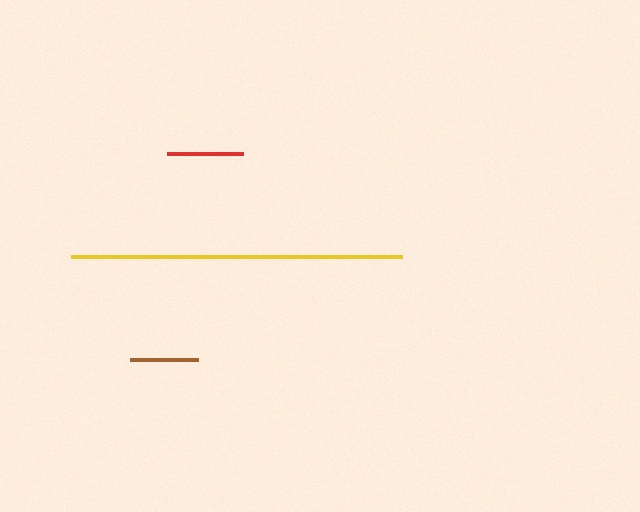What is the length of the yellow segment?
The yellow segment is approximately 331 pixels long.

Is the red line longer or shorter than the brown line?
The red line is longer than the brown line.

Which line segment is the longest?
The yellow line is the longest at approximately 331 pixels.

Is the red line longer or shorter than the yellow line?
The yellow line is longer than the red line.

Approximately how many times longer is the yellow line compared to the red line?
The yellow line is approximately 4.4 times the length of the red line.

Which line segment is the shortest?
The brown line is the shortest at approximately 68 pixels.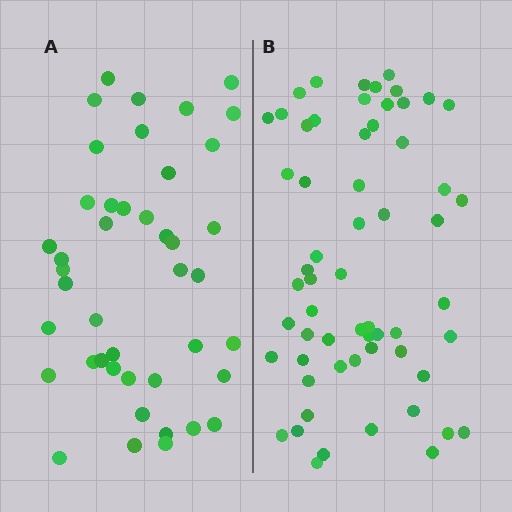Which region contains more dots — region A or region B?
Region B (the right region) has more dots.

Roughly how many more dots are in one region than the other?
Region B has approximately 15 more dots than region A.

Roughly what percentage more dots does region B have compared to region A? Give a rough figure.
About 40% more.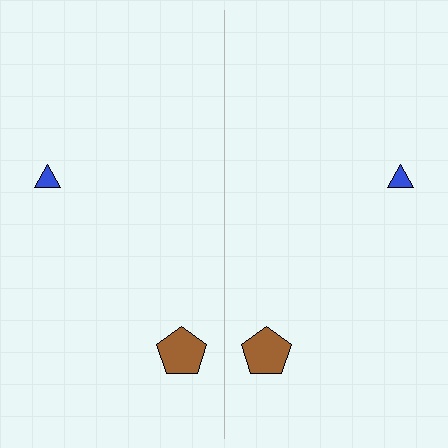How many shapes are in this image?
There are 4 shapes in this image.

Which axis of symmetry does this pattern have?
The pattern has a vertical axis of symmetry running through the center of the image.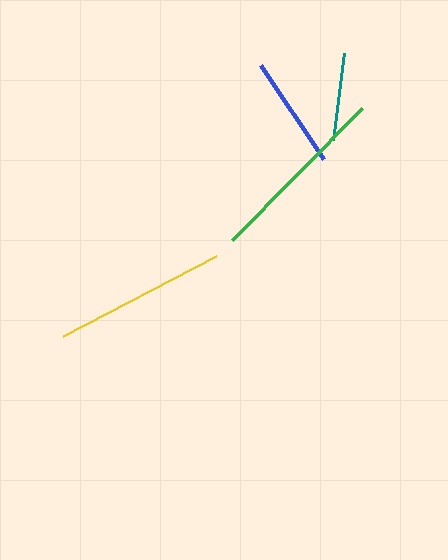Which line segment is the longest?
The green line is the longest at approximately 185 pixels.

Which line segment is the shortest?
The teal line is the shortest at approximately 88 pixels.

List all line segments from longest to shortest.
From longest to shortest: green, yellow, blue, teal.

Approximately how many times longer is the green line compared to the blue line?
The green line is approximately 1.6 times the length of the blue line.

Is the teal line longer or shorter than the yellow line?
The yellow line is longer than the teal line.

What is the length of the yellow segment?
The yellow segment is approximately 173 pixels long.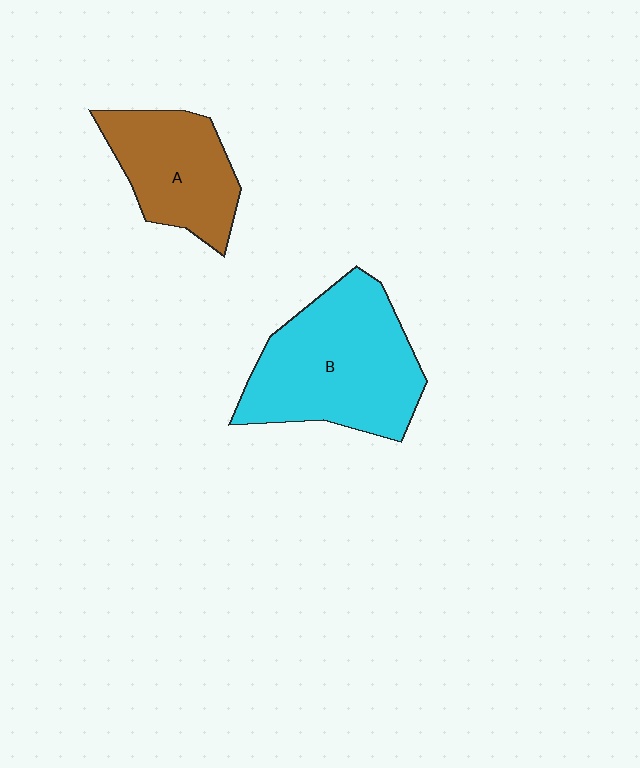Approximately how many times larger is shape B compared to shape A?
Approximately 1.6 times.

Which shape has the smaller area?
Shape A (brown).